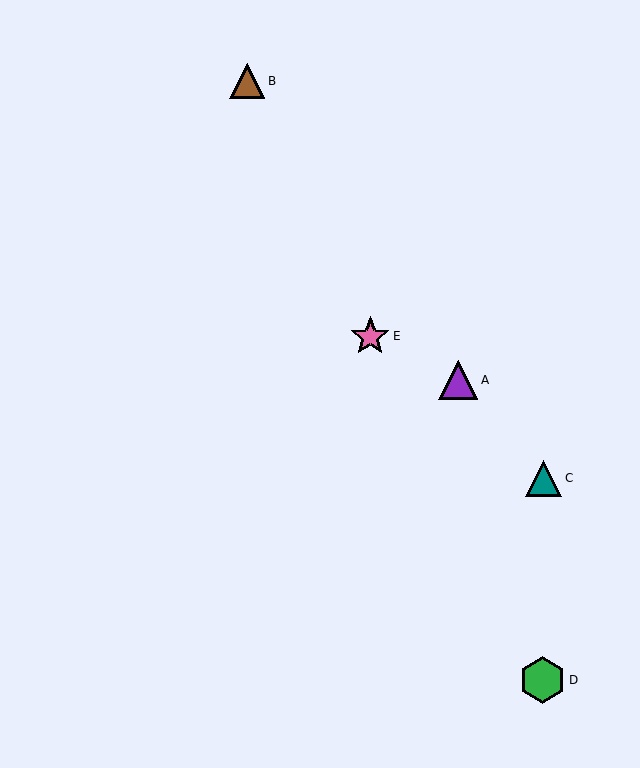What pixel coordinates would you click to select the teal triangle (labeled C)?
Click at (544, 478) to select the teal triangle C.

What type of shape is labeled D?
Shape D is a green hexagon.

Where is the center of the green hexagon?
The center of the green hexagon is at (543, 680).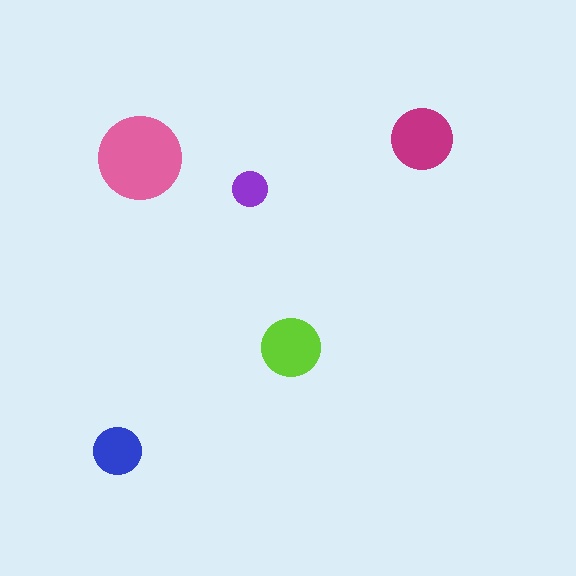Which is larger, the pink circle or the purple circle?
The pink one.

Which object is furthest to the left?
The blue circle is leftmost.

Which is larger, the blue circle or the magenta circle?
The magenta one.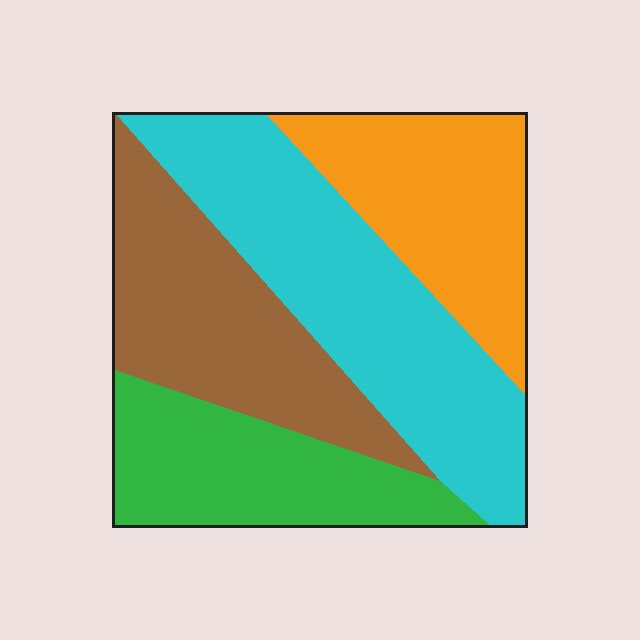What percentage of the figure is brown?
Brown takes up about one quarter (1/4) of the figure.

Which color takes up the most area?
Cyan, at roughly 35%.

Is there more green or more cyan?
Cyan.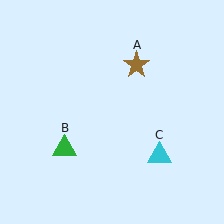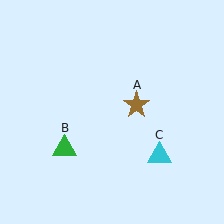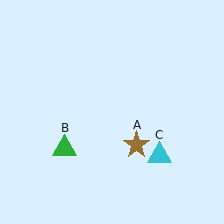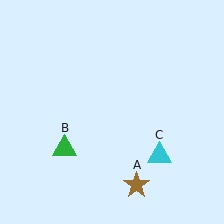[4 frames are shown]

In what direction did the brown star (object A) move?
The brown star (object A) moved down.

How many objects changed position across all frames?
1 object changed position: brown star (object A).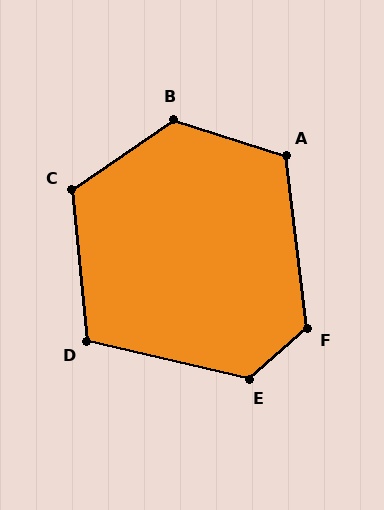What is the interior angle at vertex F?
Approximately 124 degrees (obtuse).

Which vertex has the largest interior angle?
B, at approximately 128 degrees.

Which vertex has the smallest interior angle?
D, at approximately 108 degrees.